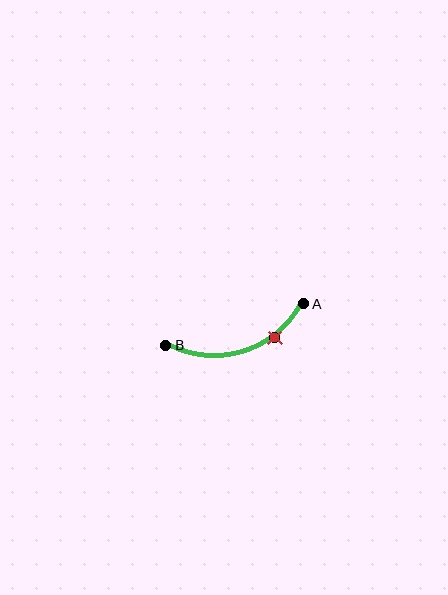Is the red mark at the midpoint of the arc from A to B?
No. The red mark lies on the arc but is closer to endpoint A. The arc midpoint would be at the point on the curve equidistant along the arc from both A and B.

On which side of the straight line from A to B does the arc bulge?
The arc bulges below the straight line connecting A and B.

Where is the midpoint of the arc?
The arc midpoint is the point on the curve farthest from the straight line joining A and B. It sits below that line.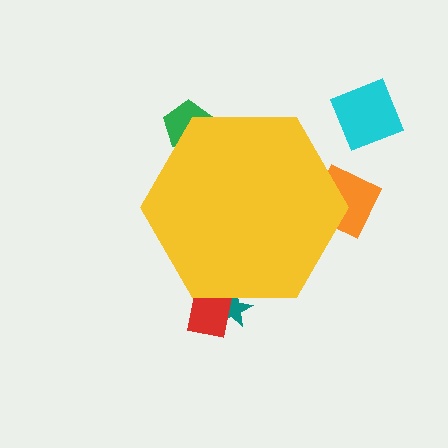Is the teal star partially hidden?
Yes, the teal star is partially hidden behind the yellow hexagon.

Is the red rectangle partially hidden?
Yes, the red rectangle is partially hidden behind the yellow hexagon.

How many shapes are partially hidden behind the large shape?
4 shapes are partially hidden.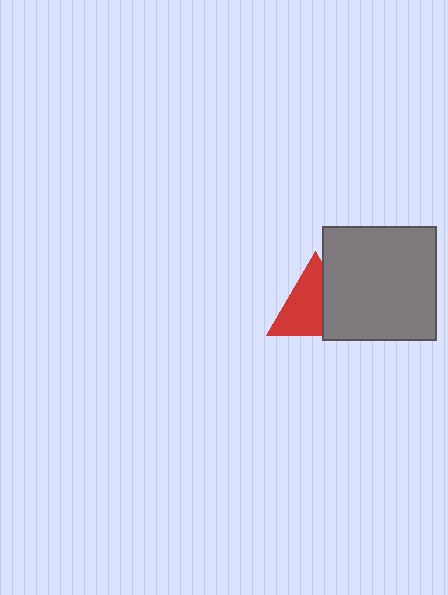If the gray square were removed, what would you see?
You would see the complete red triangle.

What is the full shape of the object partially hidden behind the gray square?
The partially hidden object is a red triangle.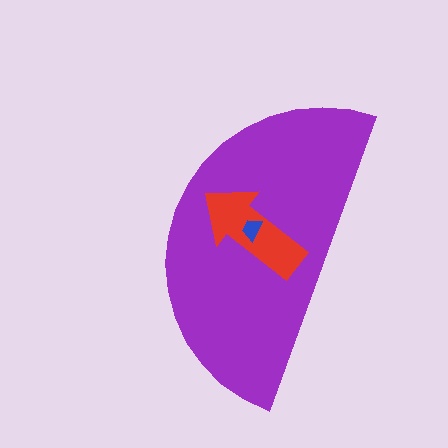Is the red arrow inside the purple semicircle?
Yes.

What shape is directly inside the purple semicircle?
The red arrow.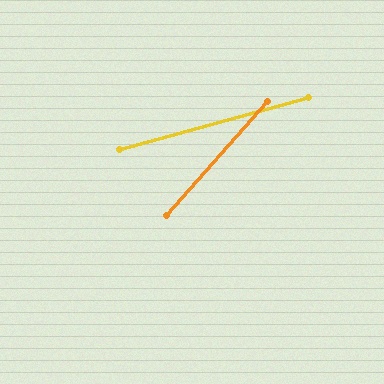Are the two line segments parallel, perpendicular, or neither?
Neither parallel nor perpendicular — they differ by about 33°.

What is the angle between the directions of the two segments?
Approximately 33 degrees.